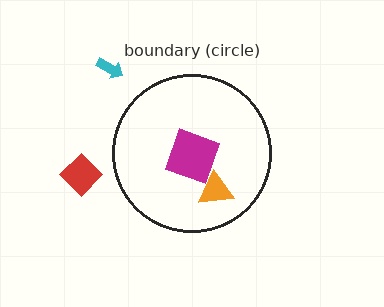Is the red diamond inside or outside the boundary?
Outside.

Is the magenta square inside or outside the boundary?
Inside.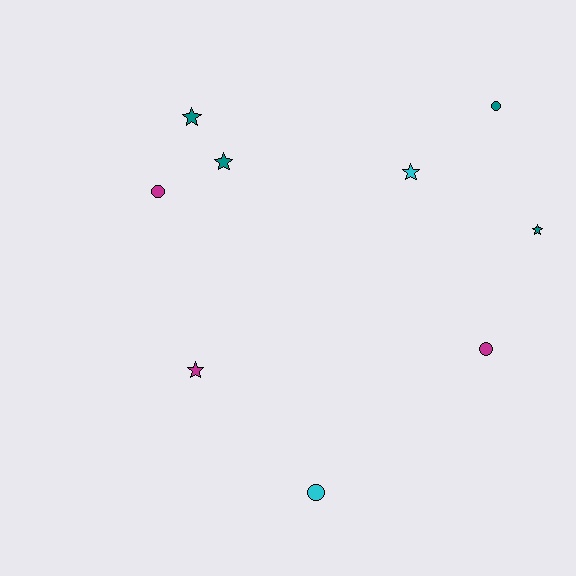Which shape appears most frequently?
Star, with 5 objects.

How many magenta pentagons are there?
There are no magenta pentagons.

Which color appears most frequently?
Teal, with 4 objects.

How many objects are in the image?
There are 9 objects.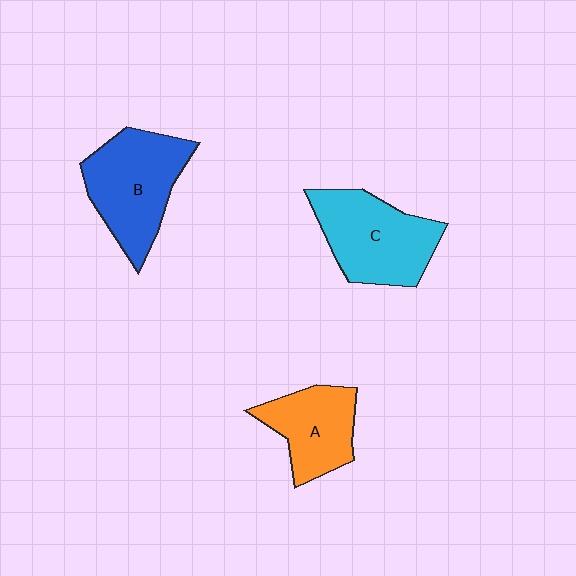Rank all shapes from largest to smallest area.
From largest to smallest: B (blue), C (cyan), A (orange).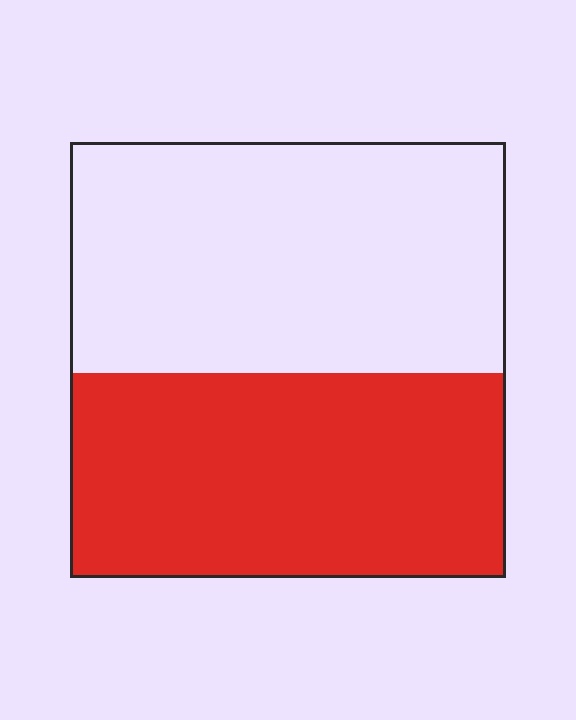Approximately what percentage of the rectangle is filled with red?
Approximately 45%.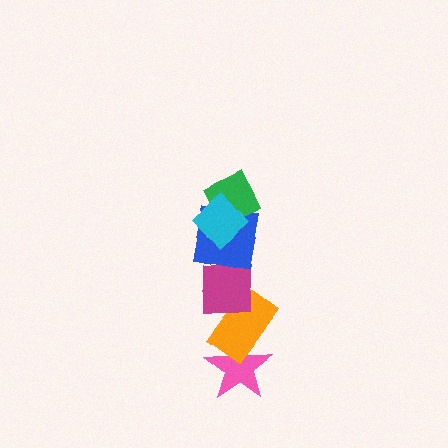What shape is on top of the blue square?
The green diamond is on top of the blue square.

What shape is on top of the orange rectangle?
The magenta square is on top of the orange rectangle.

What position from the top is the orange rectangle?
The orange rectangle is 5th from the top.